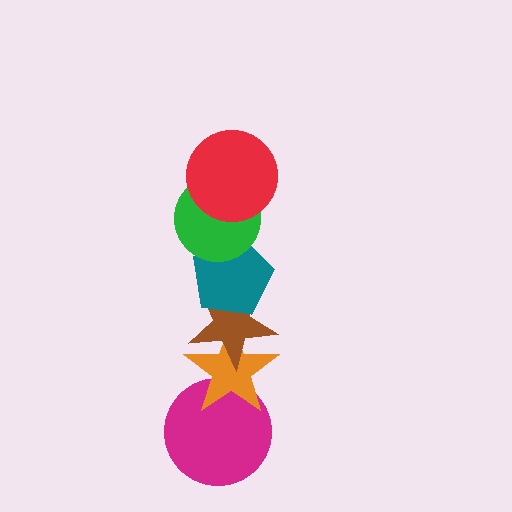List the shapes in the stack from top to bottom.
From top to bottom: the red circle, the green circle, the teal pentagon, the brown star, the orange star, the magenta circle.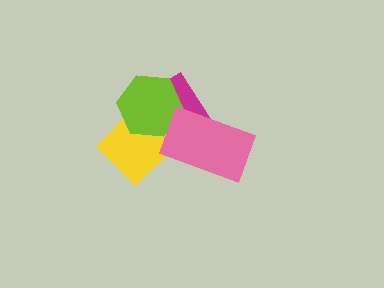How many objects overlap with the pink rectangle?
2 objects overlap with the pink rectangle.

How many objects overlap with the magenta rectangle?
3 objects overlap with the magenta rectangle.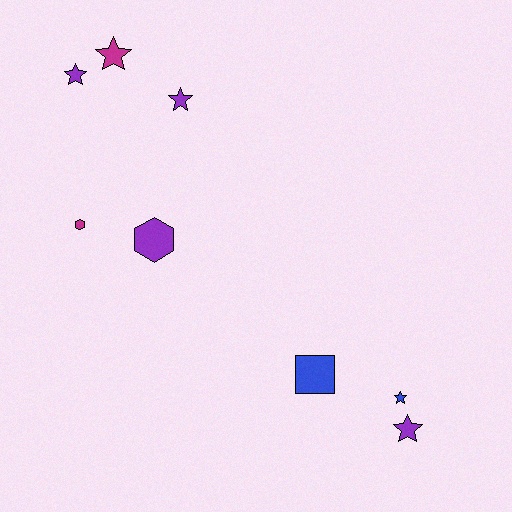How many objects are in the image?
There are 8 objects.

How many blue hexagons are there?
There are no blue hexagons.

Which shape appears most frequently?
Star, with 5 objects.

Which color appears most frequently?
Purple, with 4 objects.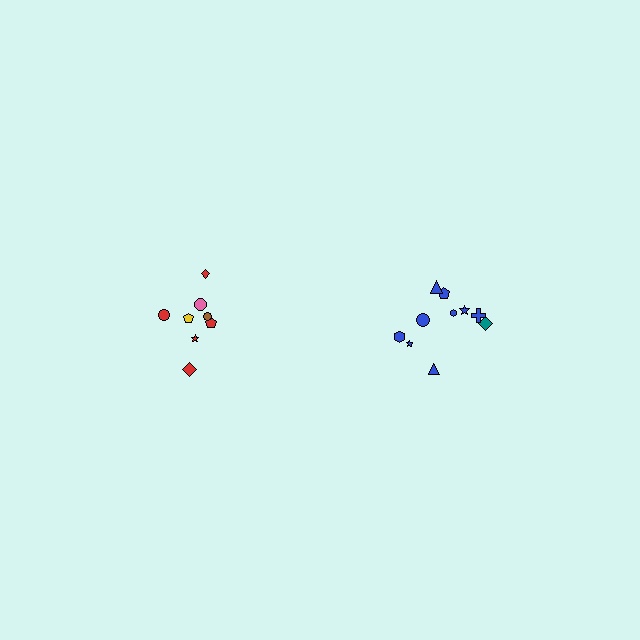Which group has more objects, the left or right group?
The right group.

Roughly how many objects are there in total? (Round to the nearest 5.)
Roughly 20 objects in total.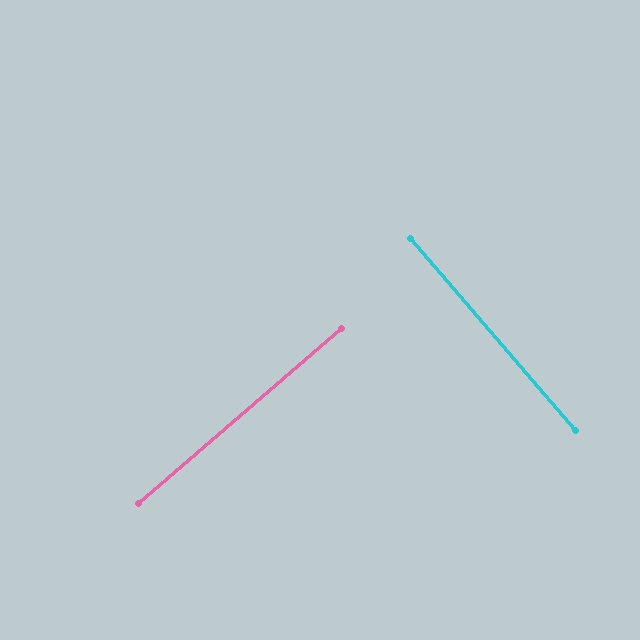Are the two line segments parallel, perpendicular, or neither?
Perpendicular — they meet at approximately 90°.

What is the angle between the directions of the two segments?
Approximately 90 degrees.